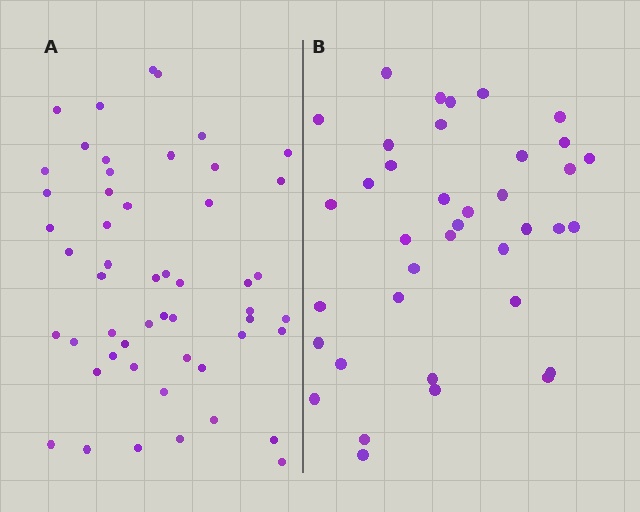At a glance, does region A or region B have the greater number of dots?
Region A (the left region) has more dots.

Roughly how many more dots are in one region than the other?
Region A has approximately 15 more dots than region B.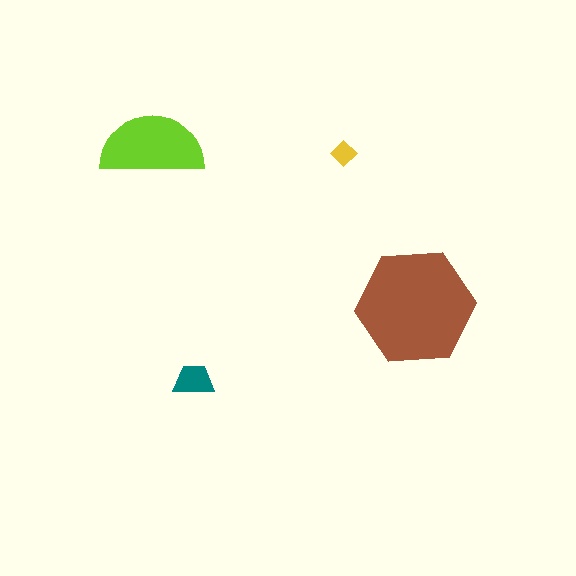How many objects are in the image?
There are 4 objects in the image.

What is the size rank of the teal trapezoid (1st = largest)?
3rd.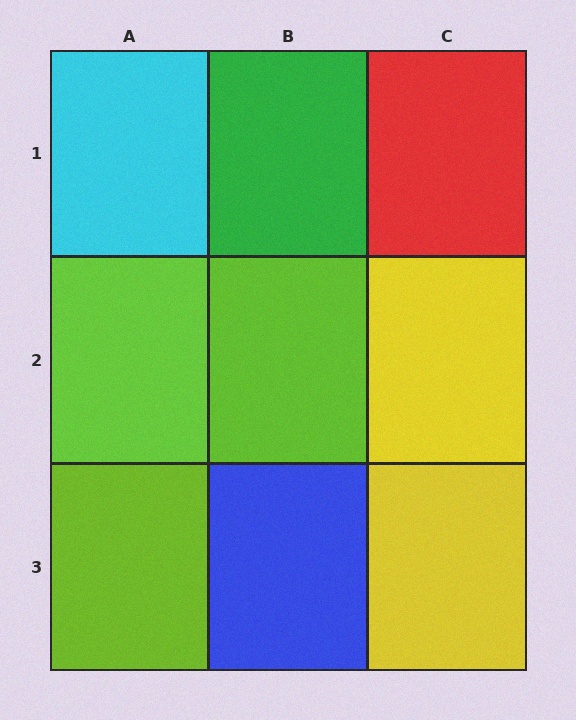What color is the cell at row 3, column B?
Blue.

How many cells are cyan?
1 cell is cyan.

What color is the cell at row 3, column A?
Lime.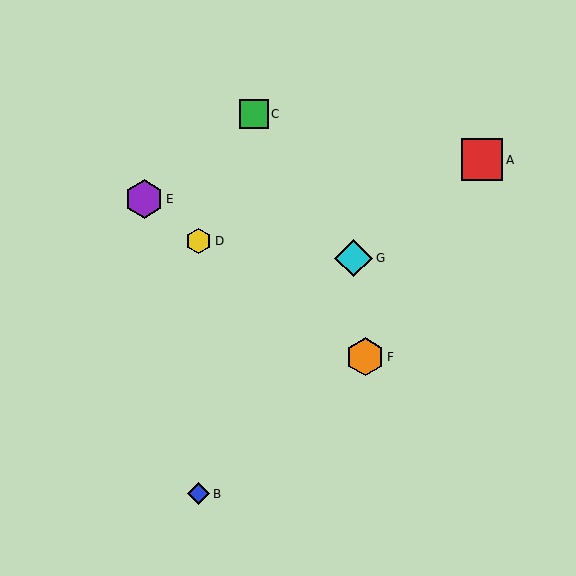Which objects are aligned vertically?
Objects B, D are aligned vertically.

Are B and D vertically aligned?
Yes, both are at x≈199.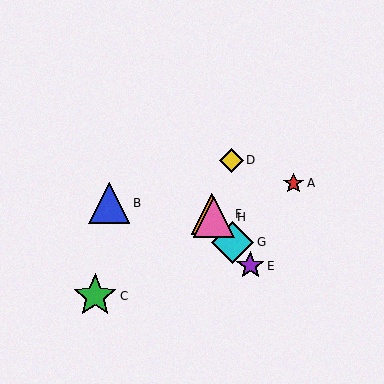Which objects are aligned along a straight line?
Objects E, F, G, H are aligned along a straight line.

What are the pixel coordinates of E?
Object E is at (250, 266).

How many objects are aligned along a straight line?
4 objects (E, F, G, H) are aligned along a straight line.